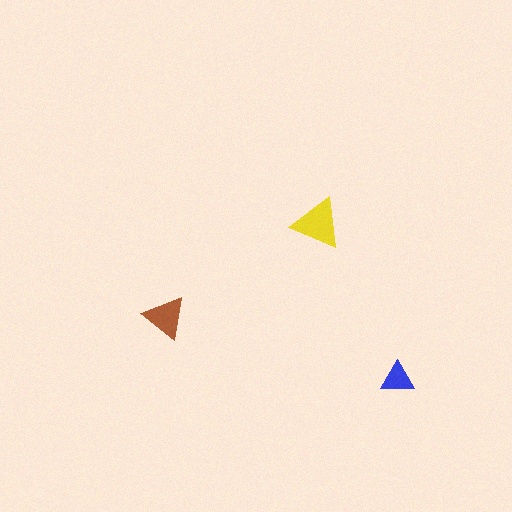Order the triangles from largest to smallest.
the yellow one, the brown one, the blue one.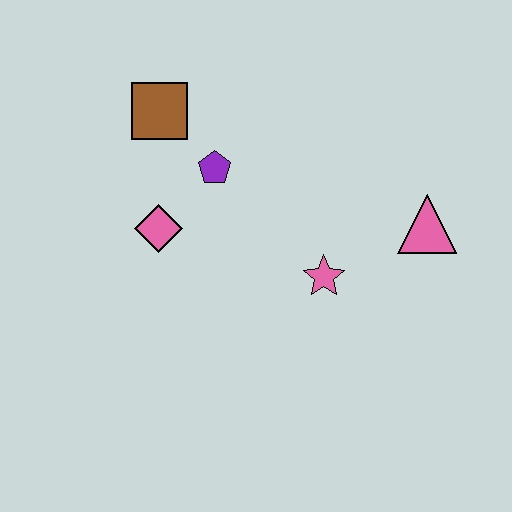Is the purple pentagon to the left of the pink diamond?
No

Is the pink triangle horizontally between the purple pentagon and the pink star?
No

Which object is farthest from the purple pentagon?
The pink triangle is farthest from the purple pentagon.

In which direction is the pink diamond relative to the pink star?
The pink diamond is to the left of the pink star.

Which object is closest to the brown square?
The purple pentagon is closest to the brown square.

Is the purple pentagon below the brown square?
Yes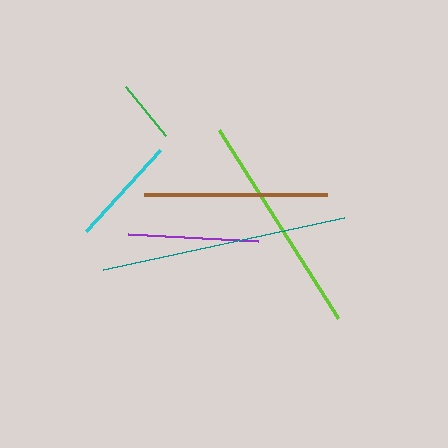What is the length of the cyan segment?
The cyan segment is approximately 109 pixels long.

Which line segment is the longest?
The teal line is the longest at approximately 247 pixels.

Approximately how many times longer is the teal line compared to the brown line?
The teal line is approximately 1.4 times the length of the brown line.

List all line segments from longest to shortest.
From longest to shortest: teal, lime, brown, purple, cyan, green.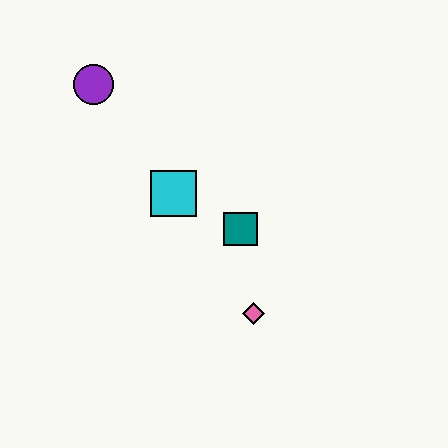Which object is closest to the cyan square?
The teal square is closest to the cyan square.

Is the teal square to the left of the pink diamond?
Yes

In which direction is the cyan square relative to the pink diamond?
The cyan square is above the pink diamond.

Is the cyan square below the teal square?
No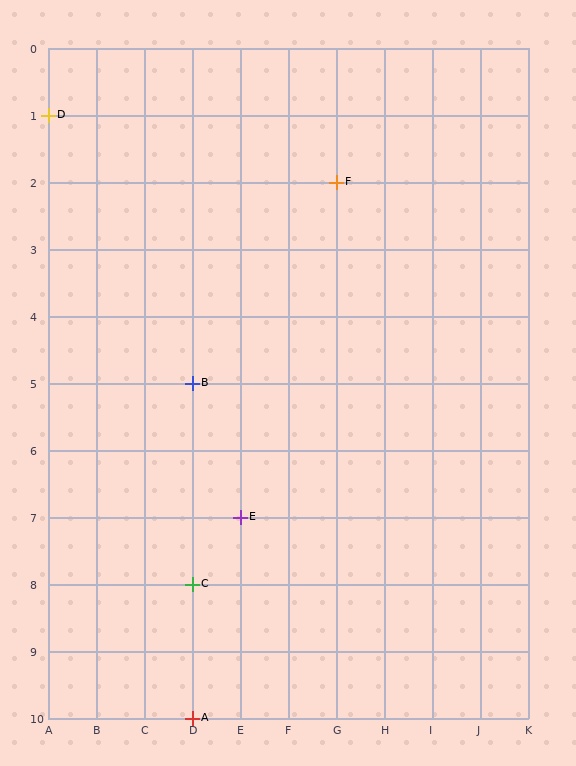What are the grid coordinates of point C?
Point C is at grid coordinates (D, 8).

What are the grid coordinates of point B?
Point B is at grid coordinates (D, 5).